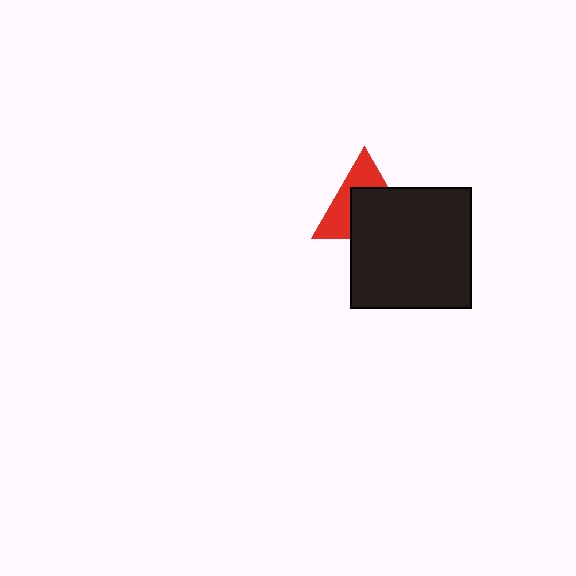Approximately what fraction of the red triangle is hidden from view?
Roughly 55% of the red triangle is hidden behind the black square.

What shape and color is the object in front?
The object in front is a black square.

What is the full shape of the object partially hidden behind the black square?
The partially hidden object is a red triangle.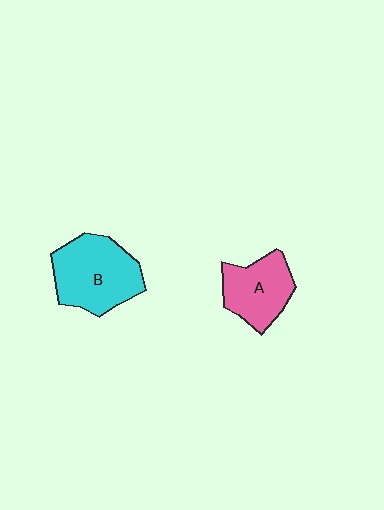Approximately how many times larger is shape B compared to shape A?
Approximately 1.4 times.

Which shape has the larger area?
Shape B (cyan).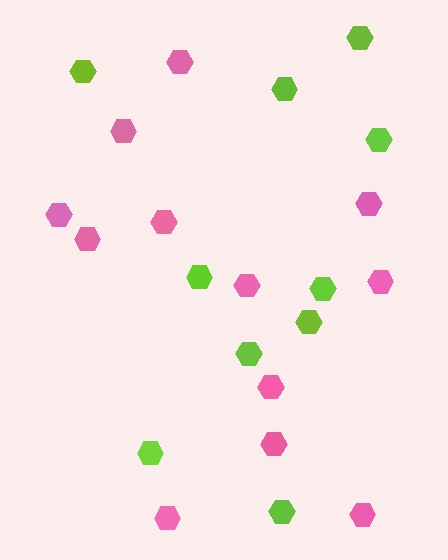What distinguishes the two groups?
There are 2 groups: one group of pink hexagons (12) and one group of lime hexagons (10).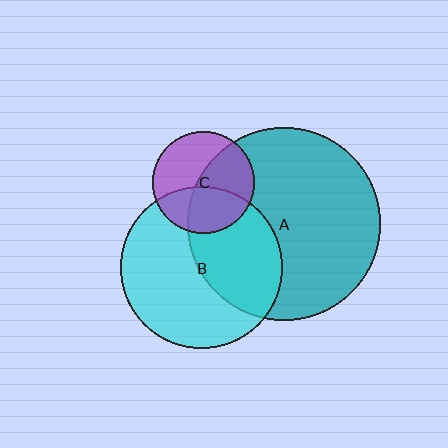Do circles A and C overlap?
Yes.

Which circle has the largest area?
Circle A (teal).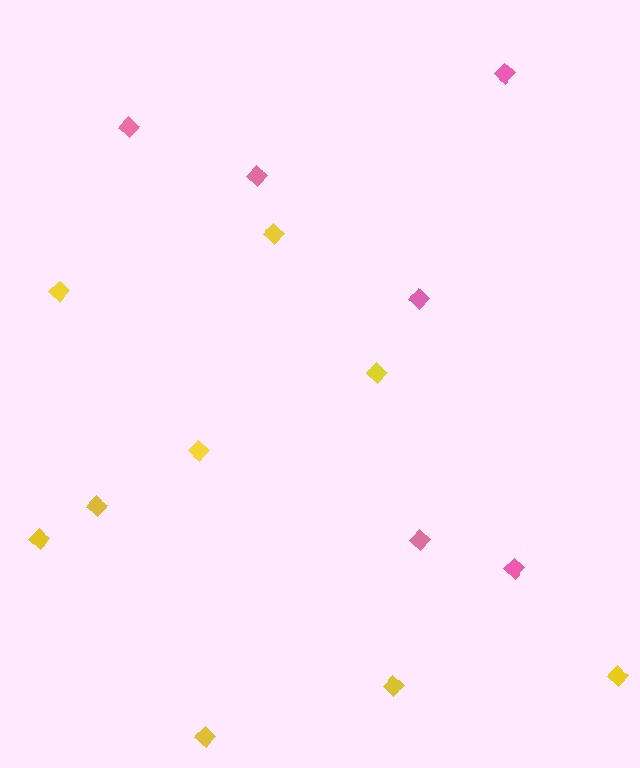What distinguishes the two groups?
There are 2 groups: one group of pink diamonds (6) and one group of yellow diamonds (9).